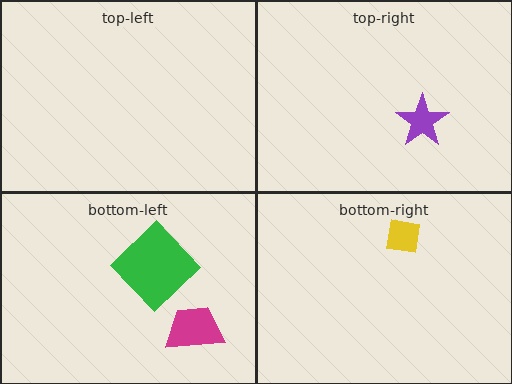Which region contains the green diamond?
The bottom-left region.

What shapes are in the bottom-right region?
The yellow square.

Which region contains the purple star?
The top-right region.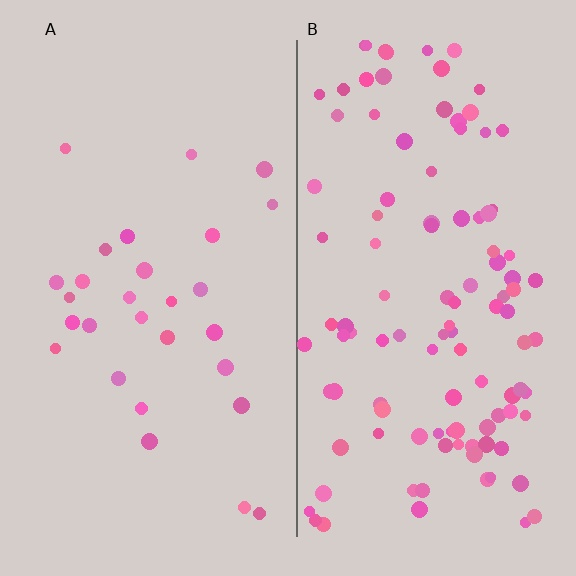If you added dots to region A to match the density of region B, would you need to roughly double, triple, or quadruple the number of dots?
Approximately quadruple.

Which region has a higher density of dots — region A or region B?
B (the right).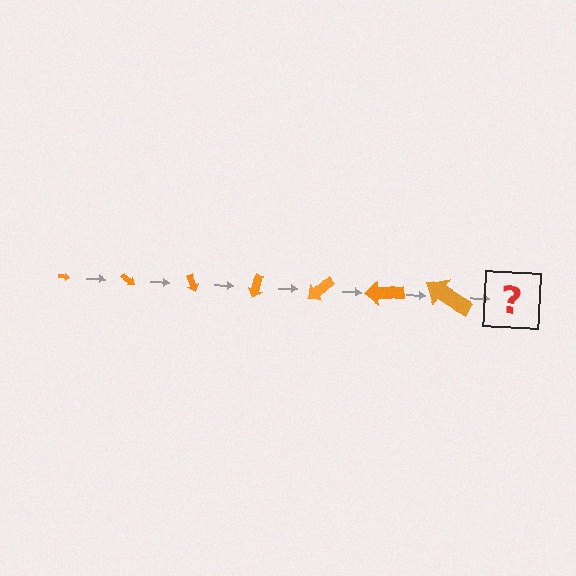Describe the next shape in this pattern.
It should be an arrow, larger than the previous one and rotated 245 degrees from the start.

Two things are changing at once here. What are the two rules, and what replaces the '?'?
The two rules are that the arrow grows larger each step and it rotates 35 degrees each step. The '?' should be an arrow, larger than the previous one and rotated 245 degrees from the start.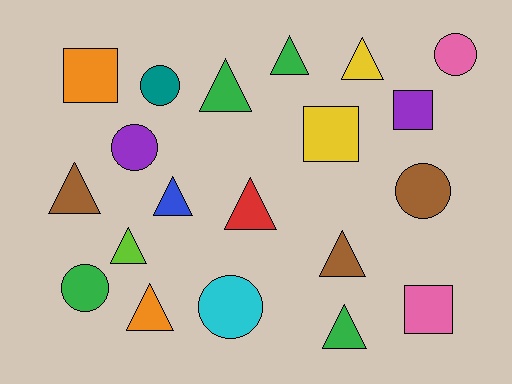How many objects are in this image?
There are 20 objects.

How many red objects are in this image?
There is 1 red object.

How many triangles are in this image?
There are 10 triangles.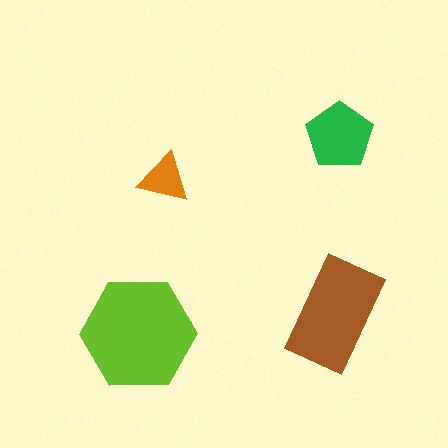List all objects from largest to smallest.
The lime hexagon, the brown rectangle, the green pentagon, the orange triangle.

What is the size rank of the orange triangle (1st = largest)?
4th.